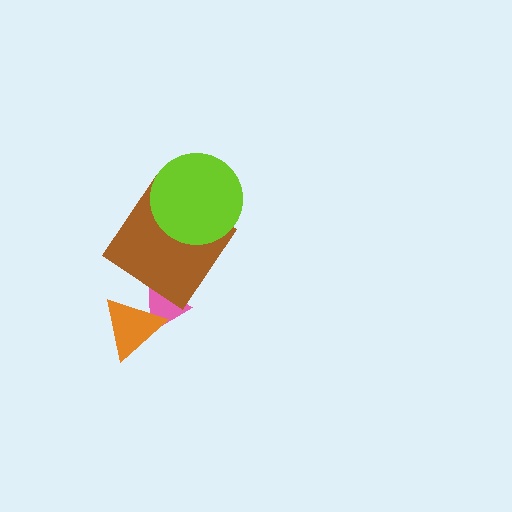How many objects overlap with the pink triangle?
2 objects overlap with the pink triangle.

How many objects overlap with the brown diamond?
2 objects overlap with the brown diamond.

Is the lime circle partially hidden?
No, no other shape covers it.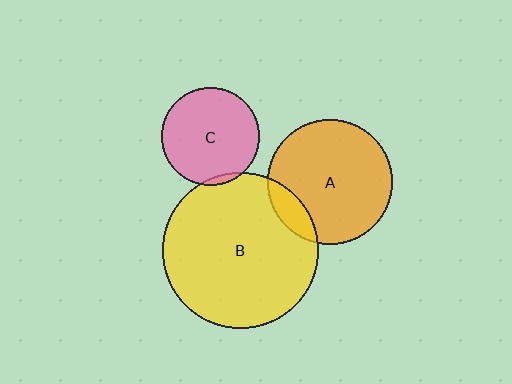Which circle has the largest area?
Circle B (yellow).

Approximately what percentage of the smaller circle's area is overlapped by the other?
Approximately 5%.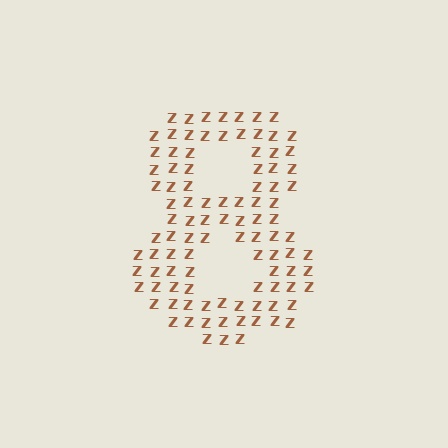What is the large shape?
The large shape is the digit 8.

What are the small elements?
The small elements are letter Z's.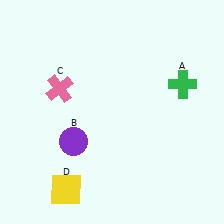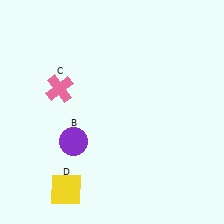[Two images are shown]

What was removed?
The green cross (A) was removed in Image 2.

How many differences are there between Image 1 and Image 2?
There is 1 difference between the two images.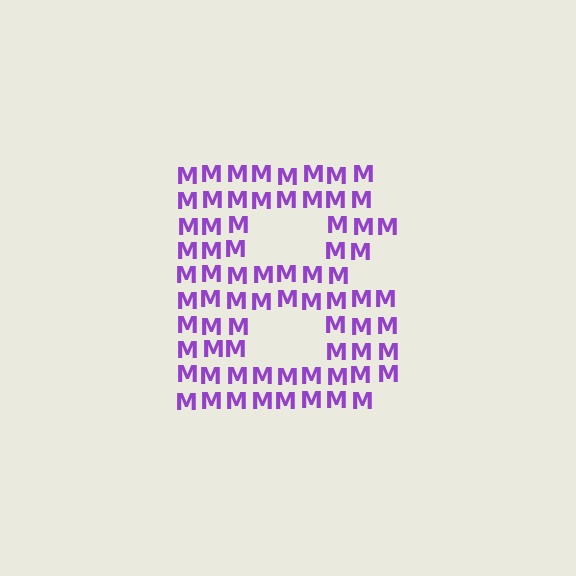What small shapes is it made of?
It is made of small letter M's.